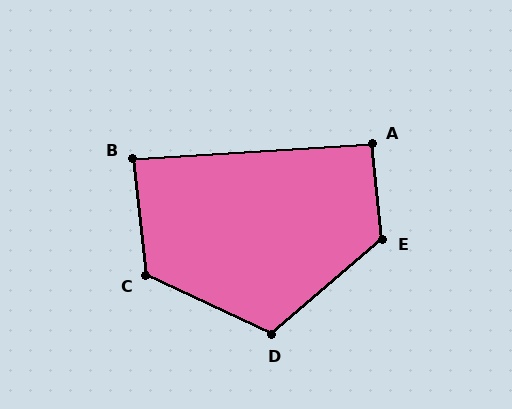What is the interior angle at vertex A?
Approximately 92 degrees (approximately right).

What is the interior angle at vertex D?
Approximately 114 degrees (obtuse).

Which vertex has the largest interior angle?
E, at approximately 125 degrees.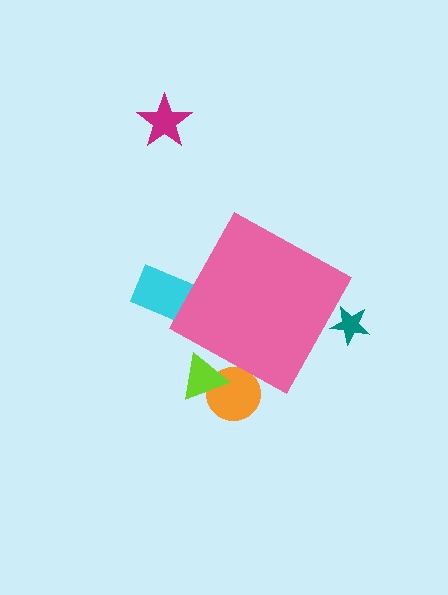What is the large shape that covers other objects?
A pink diamond.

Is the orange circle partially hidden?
Yes, the orange circle is partially hidden behind the pink diamond.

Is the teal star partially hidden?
Yes, the teal star is partially hidden behind the pink diamond.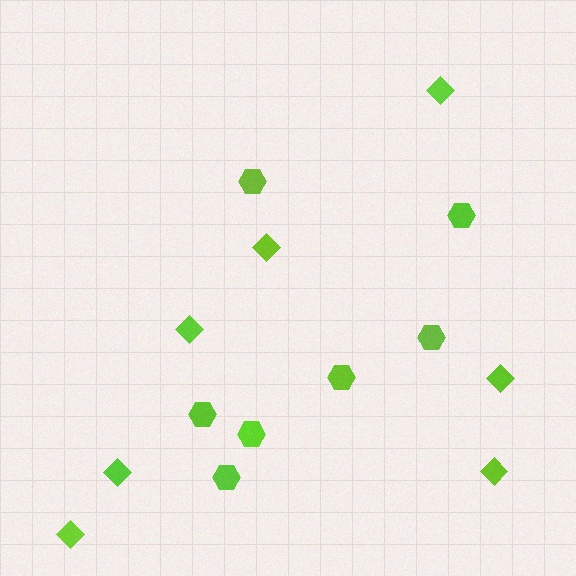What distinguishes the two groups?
There are 2 groups: one group of diamonds (7) and one group of hexagons (7).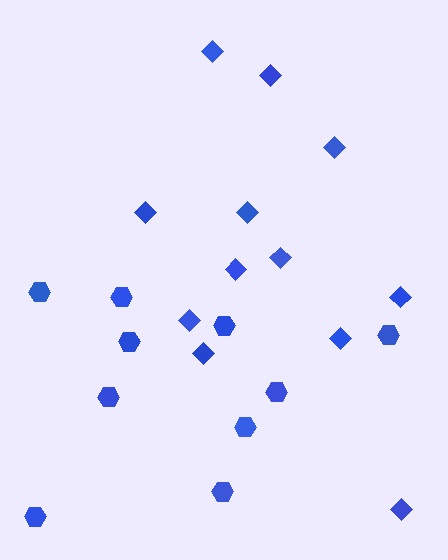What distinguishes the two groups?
There are 2 groups: one group of diamonds (12) and one group of hexagons (10).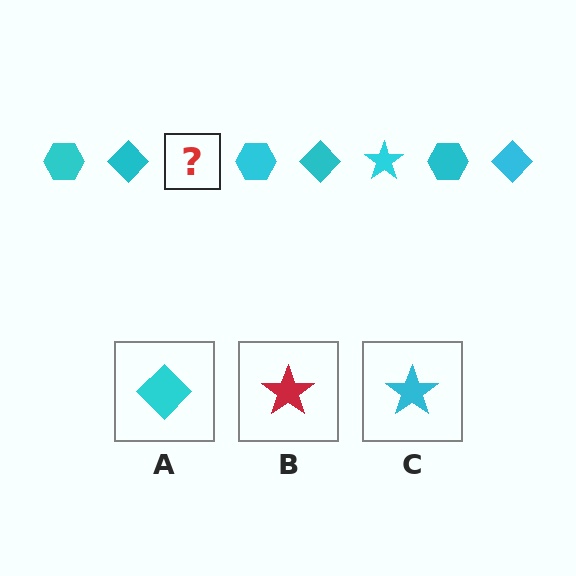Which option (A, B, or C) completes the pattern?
C.